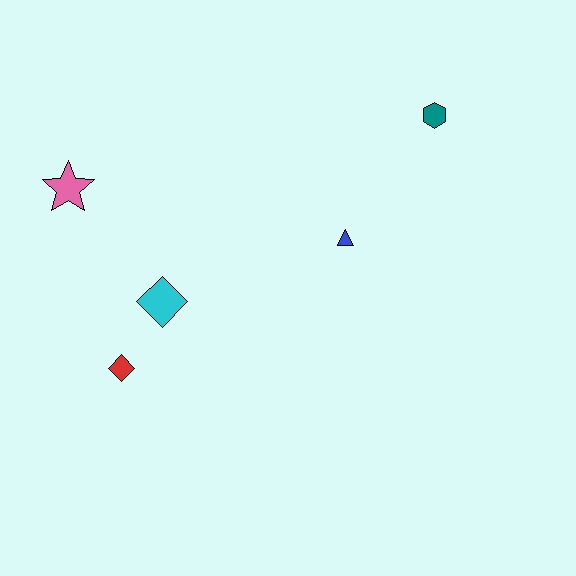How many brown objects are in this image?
There are no brown objects.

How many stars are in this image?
There is 1 star.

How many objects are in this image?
There are 5 objects.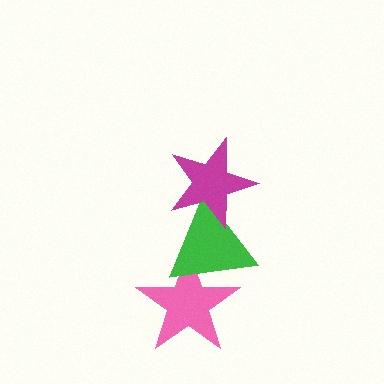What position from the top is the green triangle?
The green triangle is 2nd from the top.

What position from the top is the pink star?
The pink star is 3rd from the top.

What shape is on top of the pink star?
The green triangle is on top of the pink star.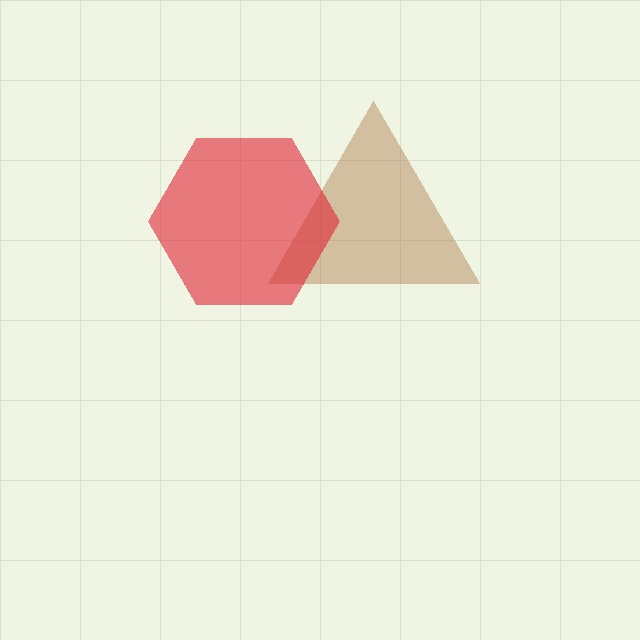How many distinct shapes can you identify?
There are 2 distinct shapes: a brown triangle, a red hexagon.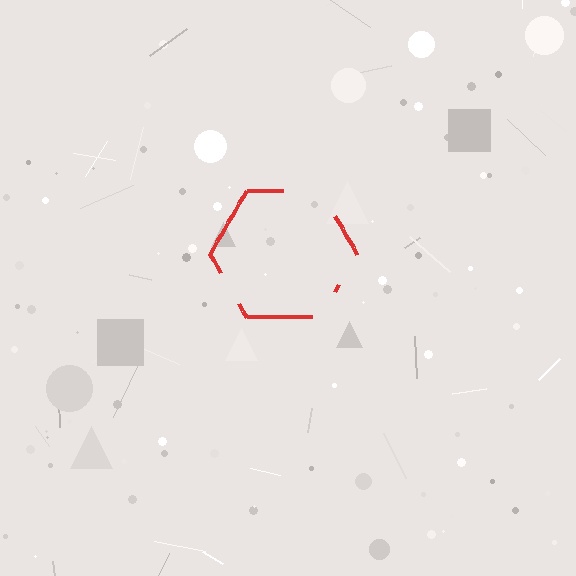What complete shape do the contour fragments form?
The contour fragments form a hexagon.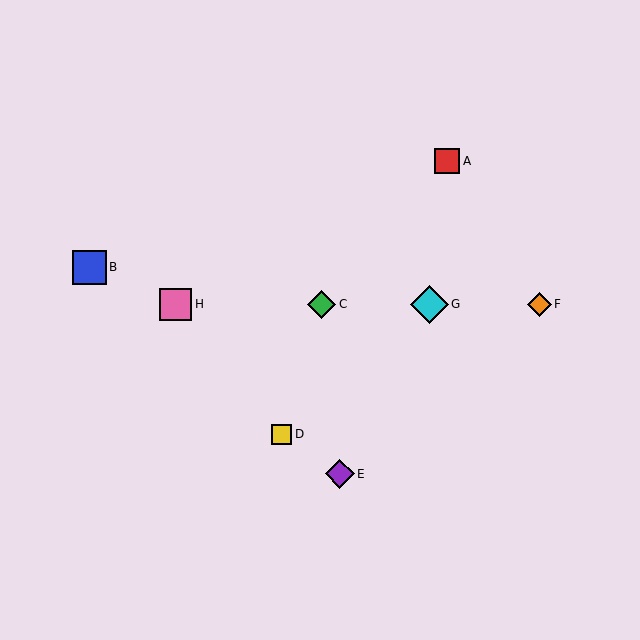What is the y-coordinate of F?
Object F is at y≈304.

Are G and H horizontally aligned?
Yes, both are at y≈304.